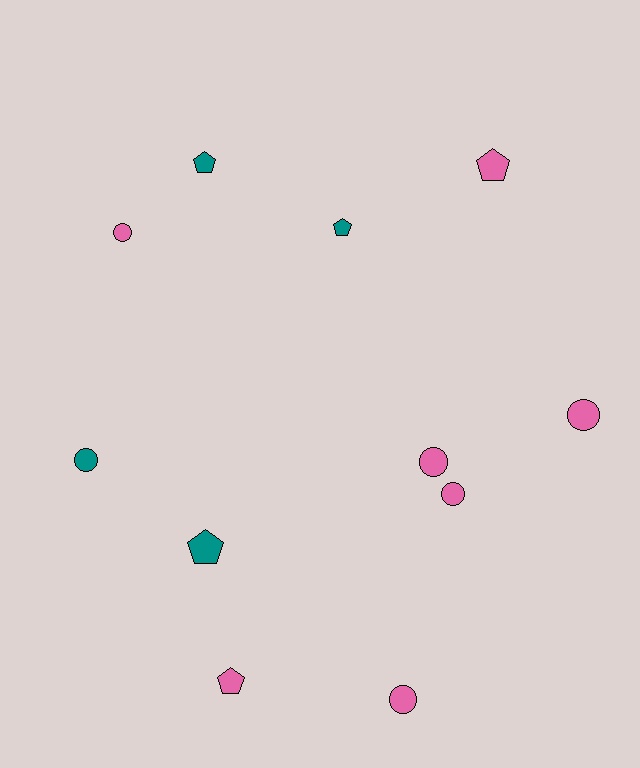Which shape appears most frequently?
Circle, with 6 objects.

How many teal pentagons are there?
There are 3 teal pentagons.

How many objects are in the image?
There are 11 objects.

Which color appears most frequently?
Pink, with 7 objects.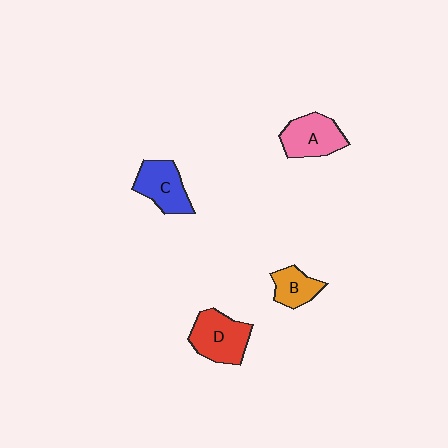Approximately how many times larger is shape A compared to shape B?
Approximately 1.5 times.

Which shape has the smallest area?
Shape B (orange).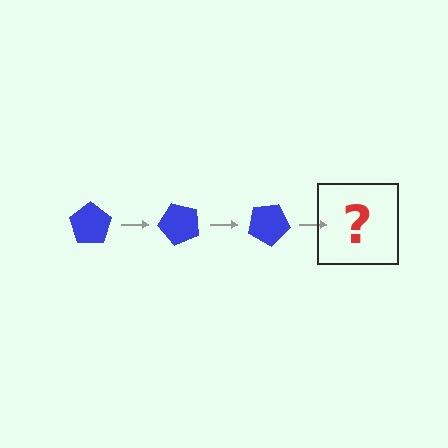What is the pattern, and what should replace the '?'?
The pattern is that the pentagon rotates 50 degrees each step. The '?' should be a blue pentagon rotated 150 degrees.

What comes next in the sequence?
The next element should be a blue pentagon rotated 150 degrees.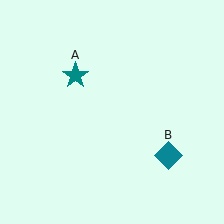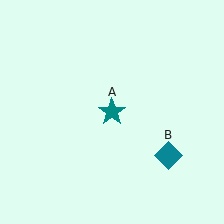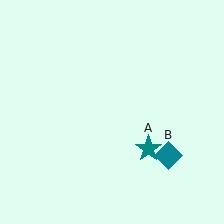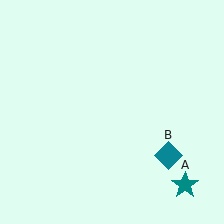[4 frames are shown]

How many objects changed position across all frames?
1 object changed position: teal star (object A).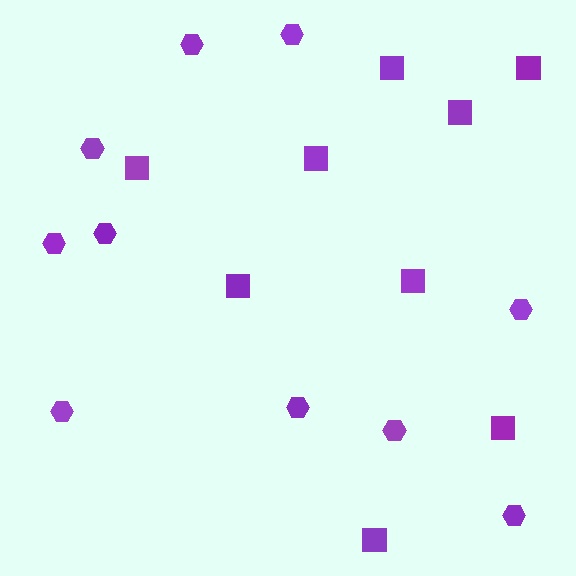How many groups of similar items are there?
There are 2 groups: one group of hexagons (10) and one group of squares (9).